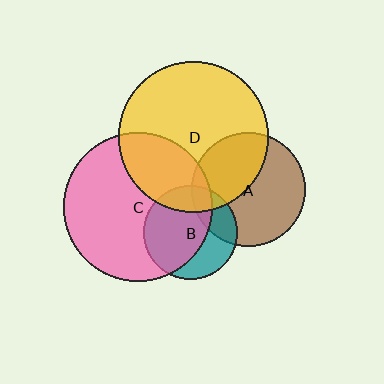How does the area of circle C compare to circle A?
Approximately 1.7 times.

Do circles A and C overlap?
Yes.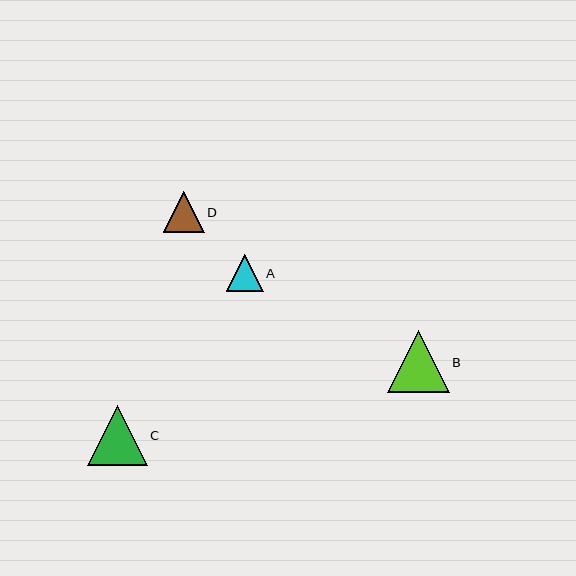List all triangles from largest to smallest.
From largest to smallest: B, C, D, A.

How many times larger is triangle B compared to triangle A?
Triangle B is approximately 1.7 times the size of triangle A.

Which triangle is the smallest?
Triangle A is the smallest with a size of approximately 37 pixels.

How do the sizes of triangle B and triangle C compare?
Triangle B and triangle C are approximately the same size.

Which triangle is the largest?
Triangle B is the largest with a size of approximately 62 pixels.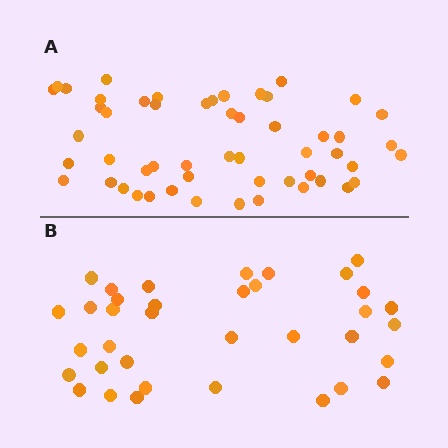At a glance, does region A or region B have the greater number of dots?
Region A (the top region) has more dots.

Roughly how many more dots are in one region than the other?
Region A has approximately 15 more dots than region B.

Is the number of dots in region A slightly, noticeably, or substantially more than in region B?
Region A has substantially more. The ratio is roughly 1.5 to 1.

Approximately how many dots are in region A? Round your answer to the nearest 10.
About 50 dots. (The exact count is 53, which rounds to 50.)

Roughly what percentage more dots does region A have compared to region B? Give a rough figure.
About 45% more.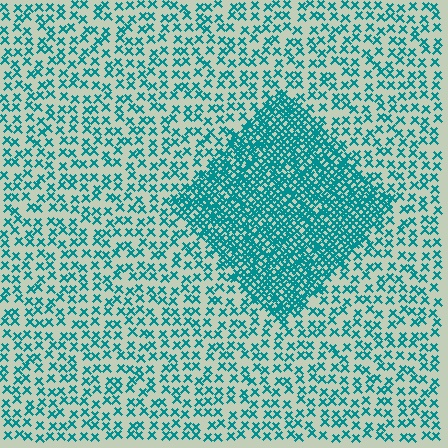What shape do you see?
I see a diamond.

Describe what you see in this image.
The image contains small teal elements arranged at two different densities. A diamond-shaped region is visible where the elements are more densely packed than the surrounding area.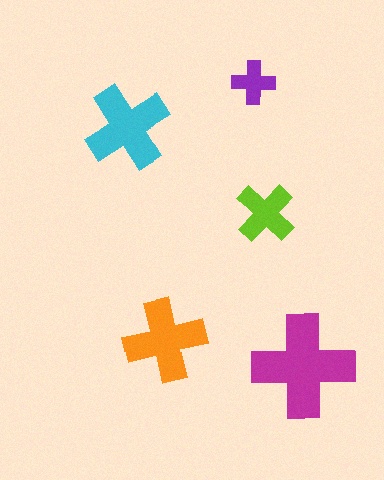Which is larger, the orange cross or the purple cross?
The orange one.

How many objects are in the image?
There are 5 objects in the image.